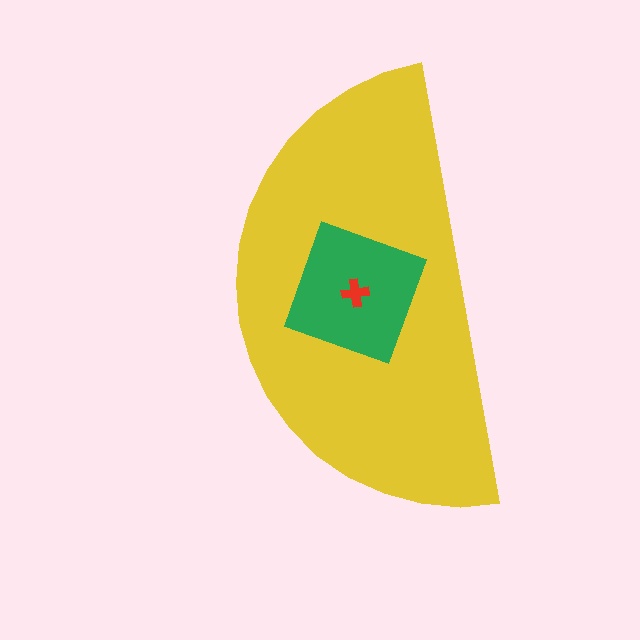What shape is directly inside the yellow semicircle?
The green square.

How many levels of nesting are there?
3.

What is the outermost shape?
The yellow semicircle.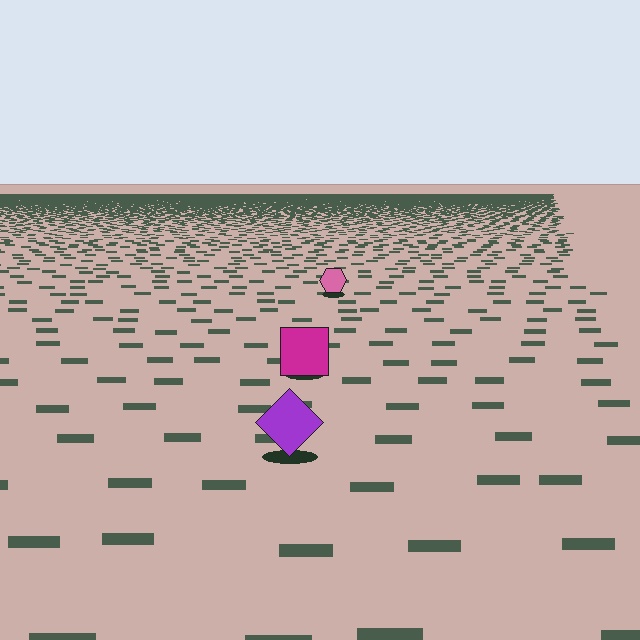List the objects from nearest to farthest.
From nearest to farthest: the purple diamond, the magenta square, the pink hexagon.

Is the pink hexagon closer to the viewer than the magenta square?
No. The magenta square is closer — you can tell from the texture gradient: the ground texture is coarser near it.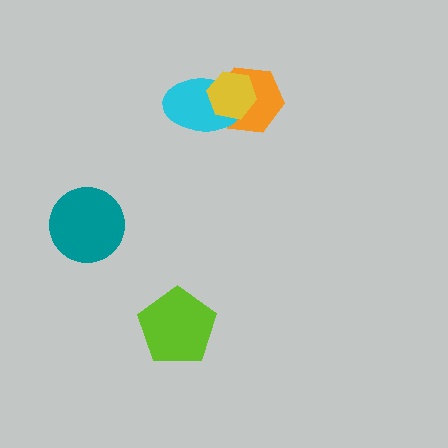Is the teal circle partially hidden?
No, no other shape covers it.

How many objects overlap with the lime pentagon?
0 objects overlap with the lime pentagon.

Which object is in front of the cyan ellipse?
The yellow hexagon is in front of the cyan ellipse.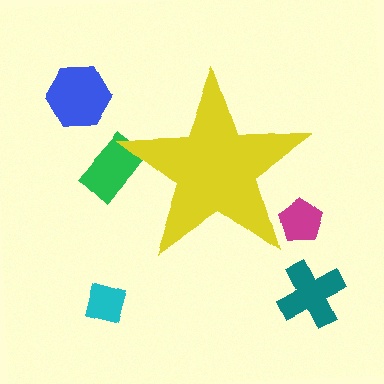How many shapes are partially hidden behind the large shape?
2 shapes are partially hidden.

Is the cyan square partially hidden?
No, the cyan square is fully visible.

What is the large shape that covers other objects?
A yellow star.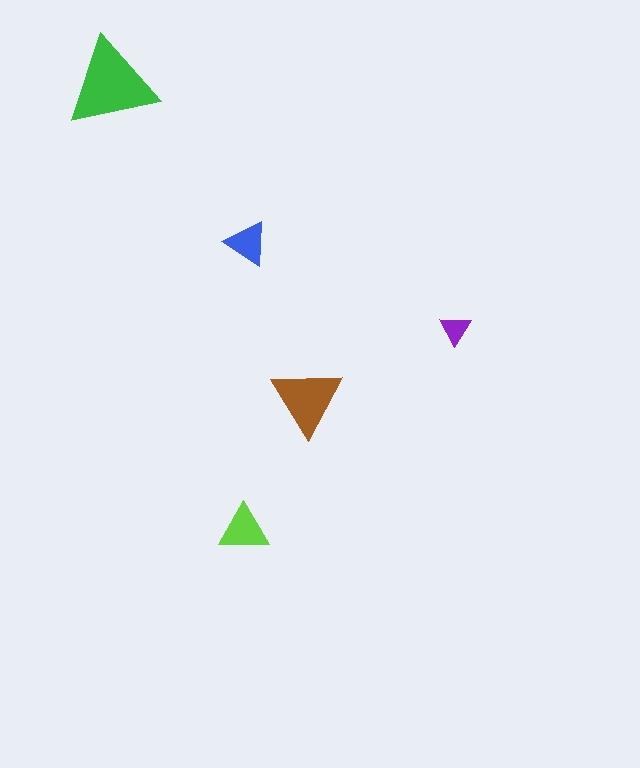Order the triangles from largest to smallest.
the green one, the brown one, the lime one, the blue one, the purple one.